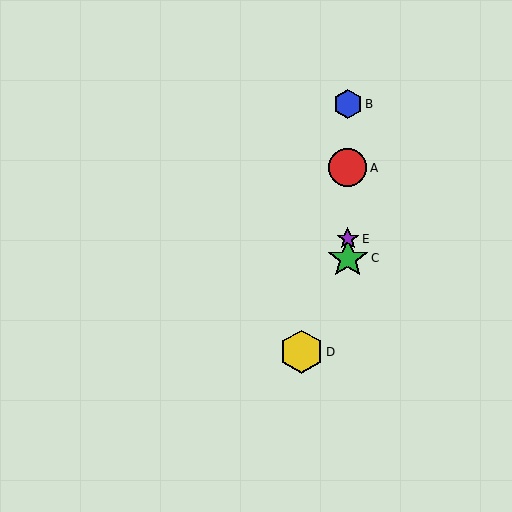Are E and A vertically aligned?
Yes, both are at x≈348.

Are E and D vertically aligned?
No, E is at x≈348 and D is at x≈302.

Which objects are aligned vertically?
Objects A, B, C, E are aligned vertically.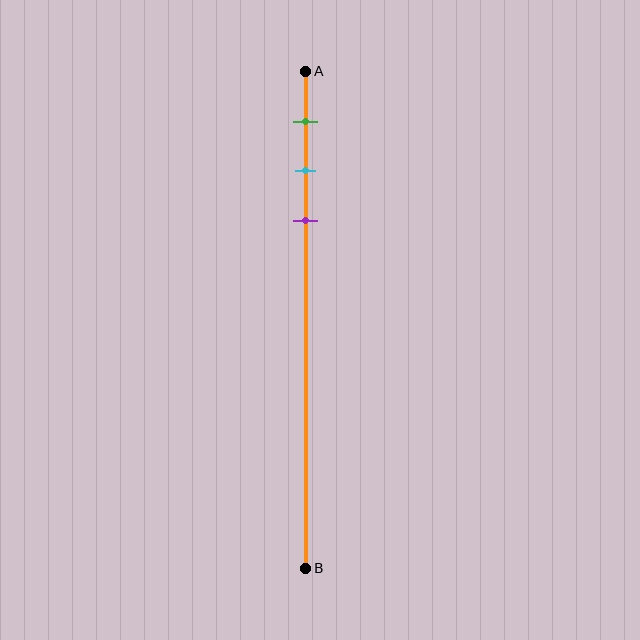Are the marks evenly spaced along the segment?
Yes, the marks are approximately evenly spaced.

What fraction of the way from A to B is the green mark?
The green mark is approximately 10% (0.1) of the way from A to B.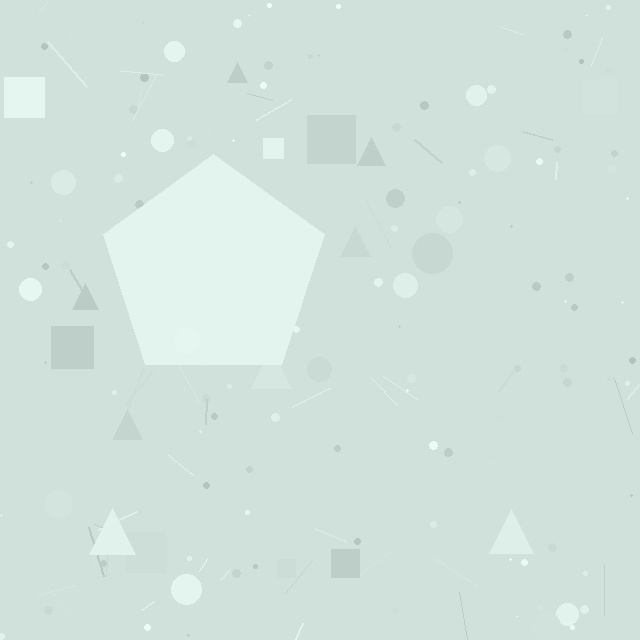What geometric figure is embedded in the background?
A pentagon is embedded in the background.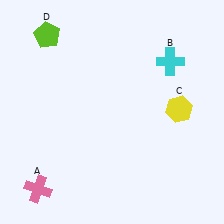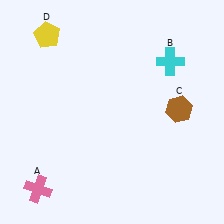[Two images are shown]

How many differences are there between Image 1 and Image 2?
There are 2 differences between the two images.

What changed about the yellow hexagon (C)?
In Image 1, C is yellow. In Image 2, it changed to brown.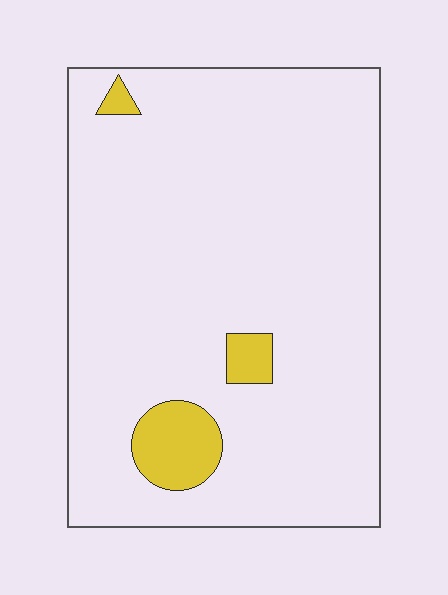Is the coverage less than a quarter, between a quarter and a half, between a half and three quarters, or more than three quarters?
Less than a quarter.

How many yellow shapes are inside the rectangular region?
3.